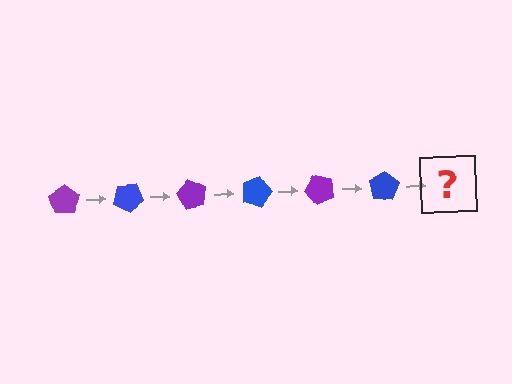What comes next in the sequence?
The next element should be a purple pentagon, rotated 180 degrees from the start.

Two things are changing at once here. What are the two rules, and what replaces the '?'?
The two rules are that it rotates 30 degrees each step and the color cycles through purple and blue. The '?' should be a purple pentagon, rotated 180 degrees from the start.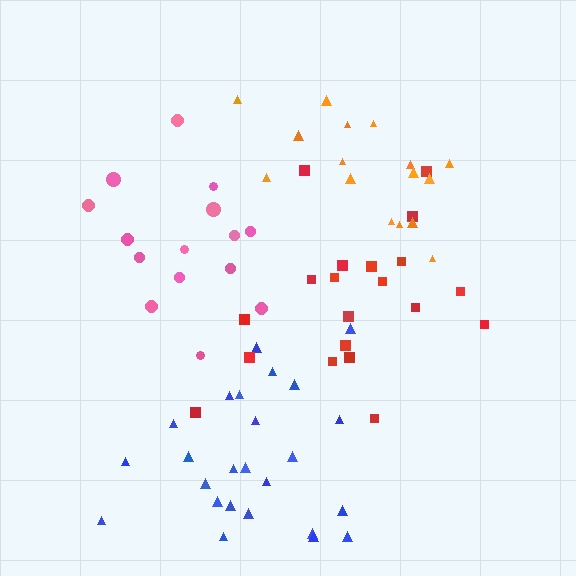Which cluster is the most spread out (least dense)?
Orange.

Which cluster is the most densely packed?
Blue.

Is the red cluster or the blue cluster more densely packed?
Blue.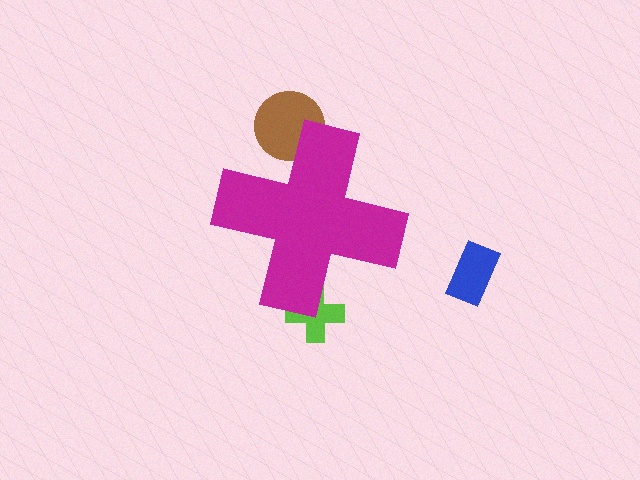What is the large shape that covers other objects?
A magenta cross.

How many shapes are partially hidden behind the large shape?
2 shapes are partially hidden.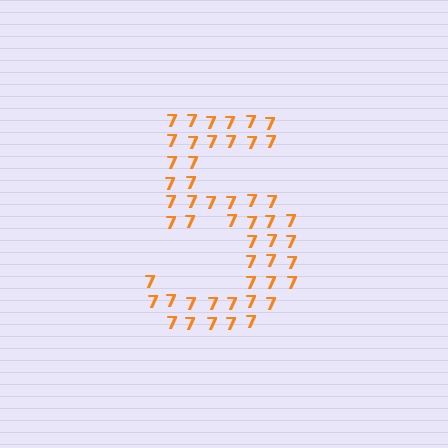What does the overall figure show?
The overall figure shows the digit 5.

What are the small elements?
The small elements are digit 7's.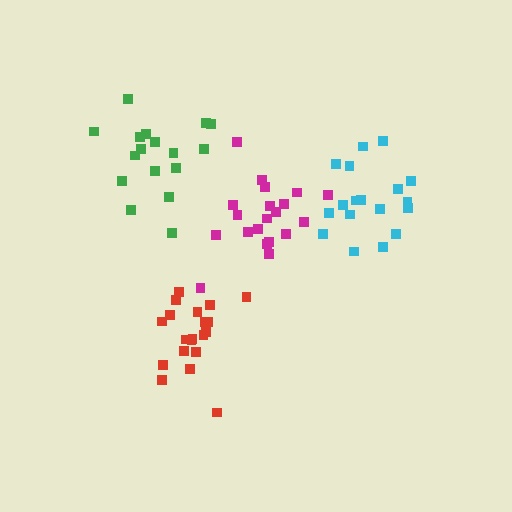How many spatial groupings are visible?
There are 4 spatial groupings.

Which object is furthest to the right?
The cyan cluster is rightmost.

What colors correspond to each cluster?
The clusters are colored: red, cyan, magenta, green.